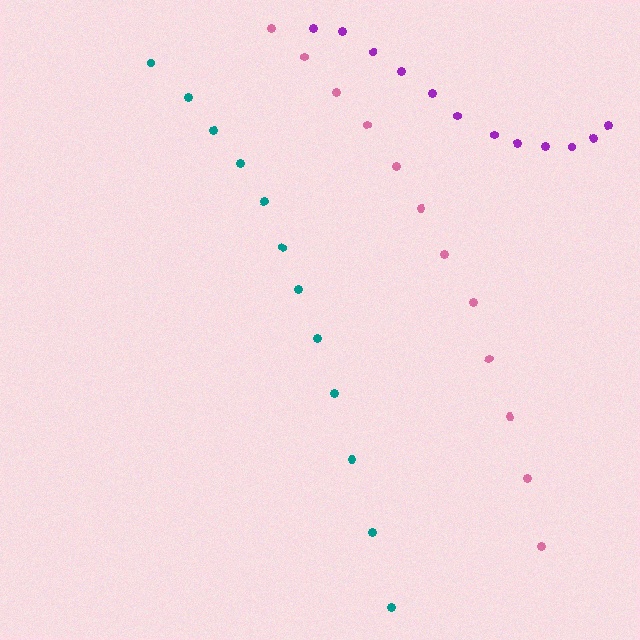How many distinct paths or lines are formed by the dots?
There are 3 distinct paths.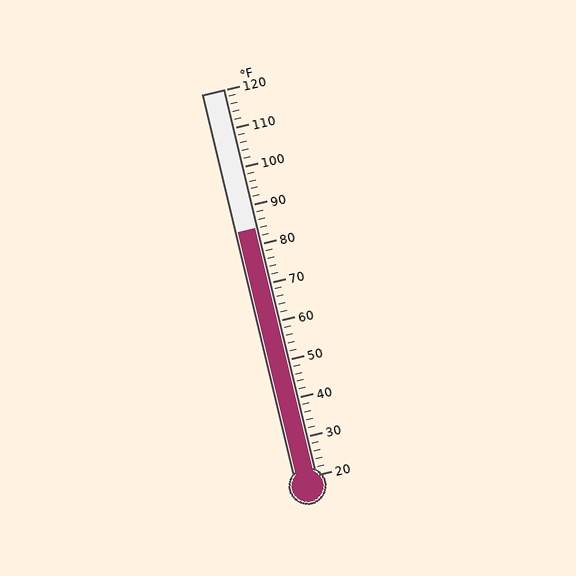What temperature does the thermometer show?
The thermometer shows approximately 84°F.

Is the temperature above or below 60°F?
The temperature is above 60°F.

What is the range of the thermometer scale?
The thermometer scale ranges from 20°F to 120°F.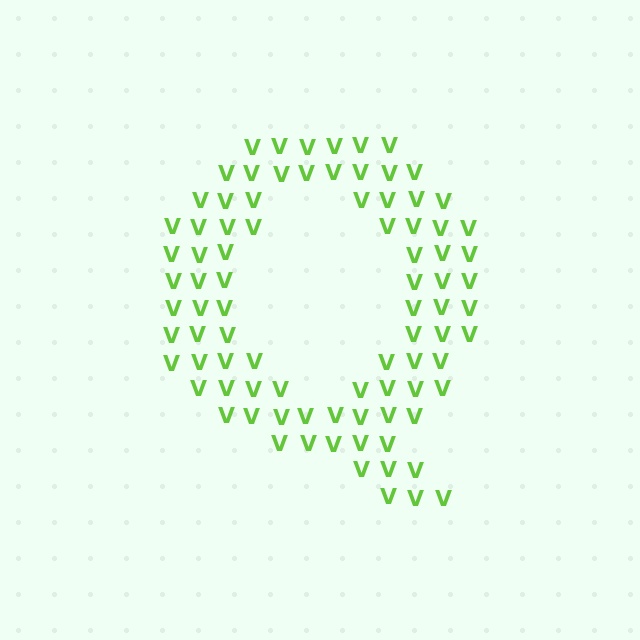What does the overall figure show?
The overall figure shows the letter Q.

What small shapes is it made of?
It is made of small letter V's.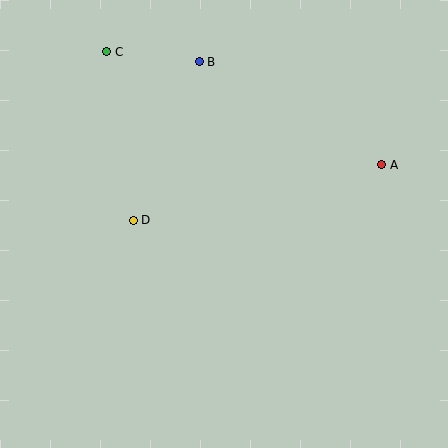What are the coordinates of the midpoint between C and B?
The midpoint between C and B is at (153, 57).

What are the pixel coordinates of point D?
Point D is at (133, 220).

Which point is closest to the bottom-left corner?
Point D is closest to the bottom-left corner.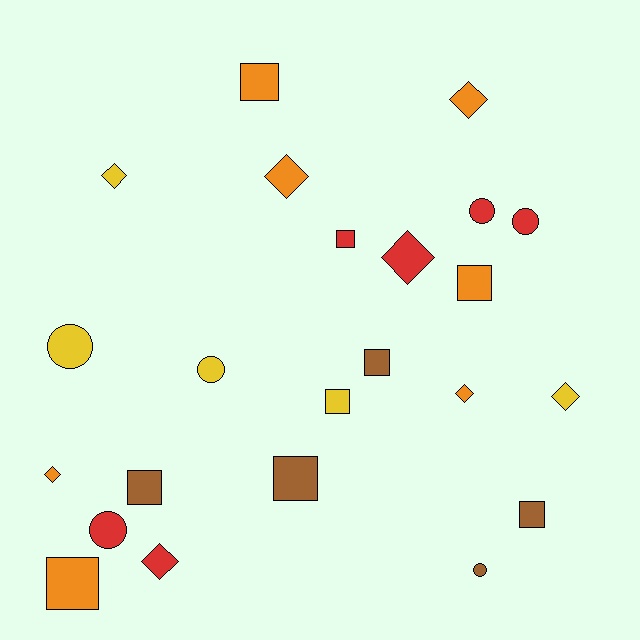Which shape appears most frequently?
Square, with 9 objects.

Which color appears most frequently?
Orange, with 7 objects.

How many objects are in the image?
There are 23 objects.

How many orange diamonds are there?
There are 4 orange diamonds.